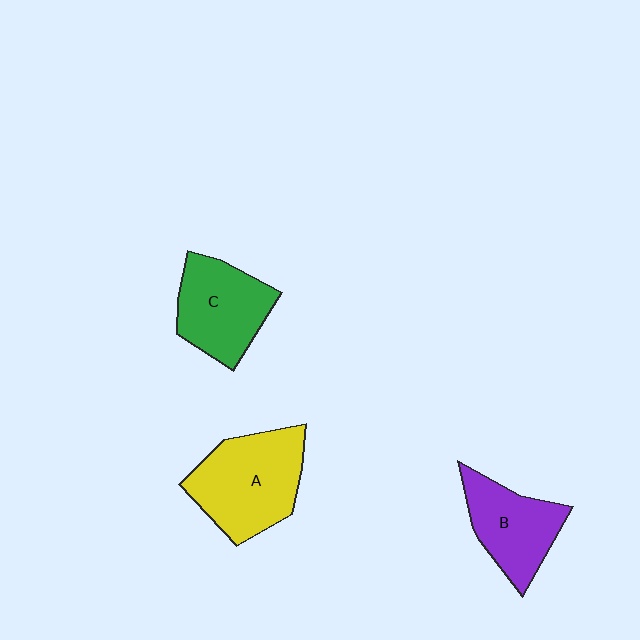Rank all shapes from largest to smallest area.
From largest to smallest: A (yellow), C (green), B (purple).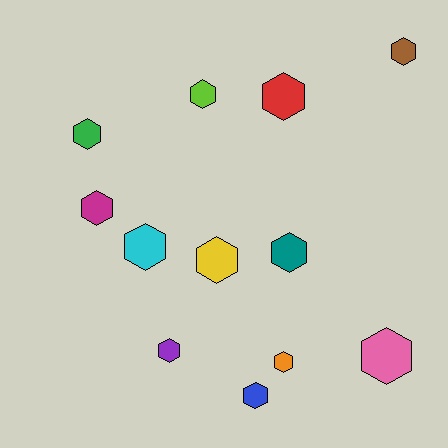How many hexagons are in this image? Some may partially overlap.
There are 12 hexagons.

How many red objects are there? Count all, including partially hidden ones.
There is 1 red object.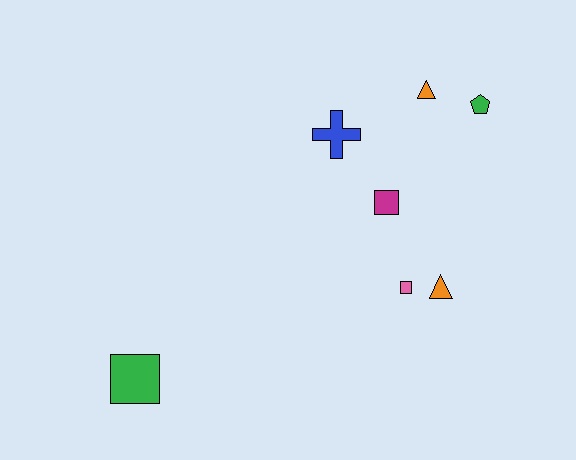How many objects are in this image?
There are 7 objects.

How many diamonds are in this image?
There are no diamonds.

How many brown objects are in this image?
There are no brown objects.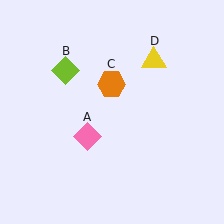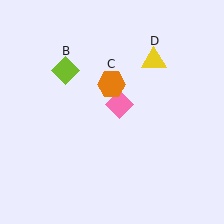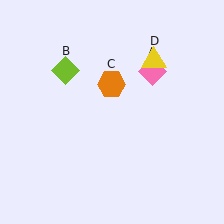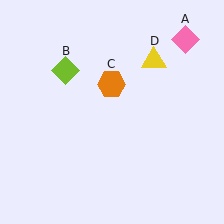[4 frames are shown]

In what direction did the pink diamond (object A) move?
The pink diamond (object A) moved up and to the right.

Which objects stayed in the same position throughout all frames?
Lime diamond (object B) and orange hexagon (object C) and yellow triangle (object D) remained stationary.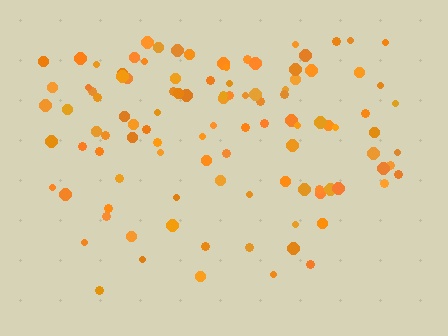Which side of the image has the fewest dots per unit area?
The bottom.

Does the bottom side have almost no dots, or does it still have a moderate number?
Still a moderate number, just noticeably fewer than the top.